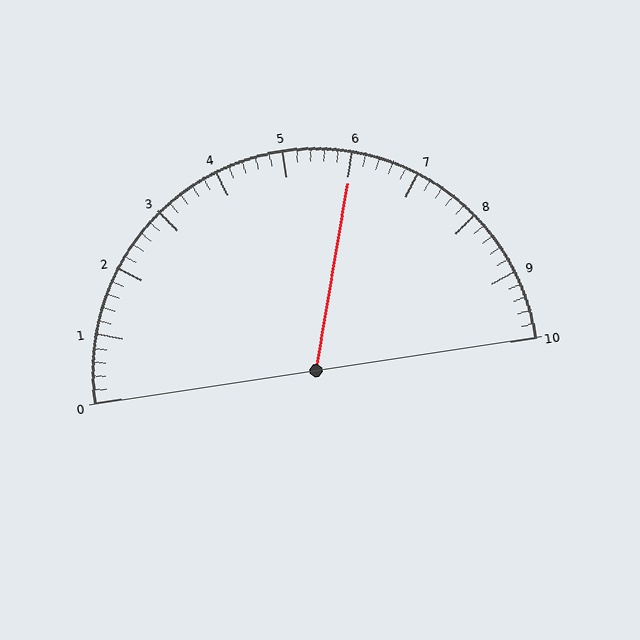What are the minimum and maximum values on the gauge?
The gauge ranges from 0 to 10.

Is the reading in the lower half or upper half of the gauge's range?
The reading is in the upper half of the range (0 to 10).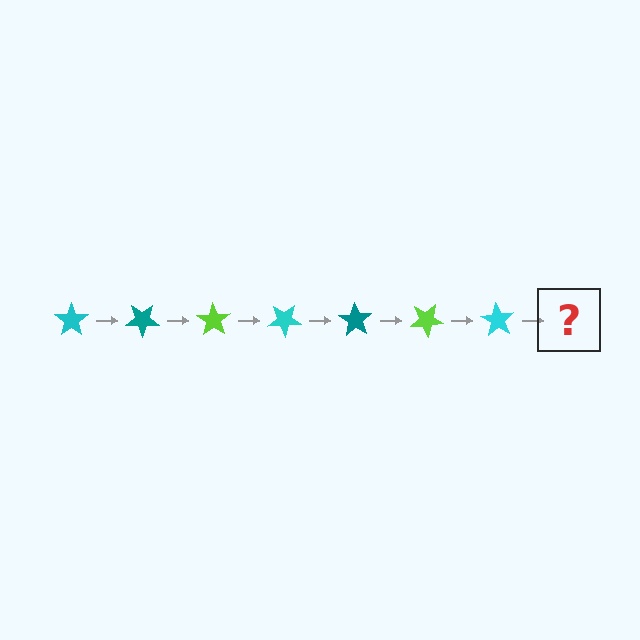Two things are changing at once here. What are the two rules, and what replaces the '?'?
The two rules are that it rotates 35 degrees each step and the color cycles through cyan, teal, and lime. The '?' should be a teal star, rotated 245 degrees from the start.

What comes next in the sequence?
The next element should be a teal star, rotated 245 degrees from the start.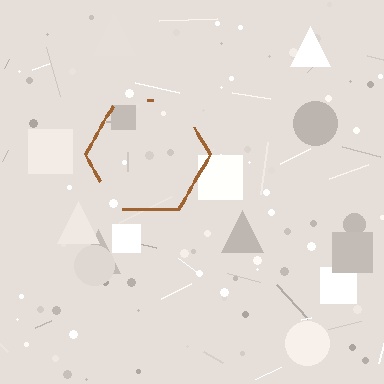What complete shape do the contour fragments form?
The contour fragments form a hexagon.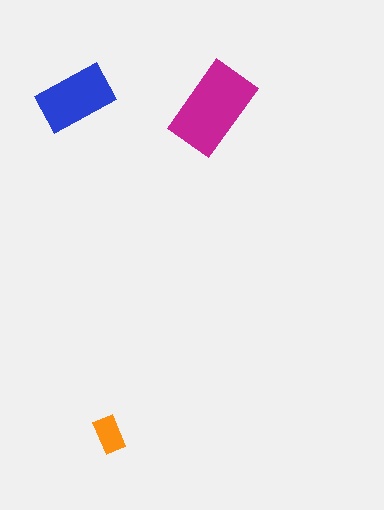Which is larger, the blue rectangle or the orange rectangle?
The blue one.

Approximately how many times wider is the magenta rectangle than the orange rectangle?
About 2.5 times wider.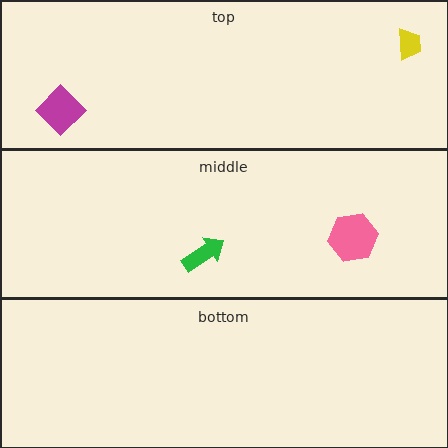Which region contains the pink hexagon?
The middle region.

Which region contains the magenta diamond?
The top region.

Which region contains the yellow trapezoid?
The top region.